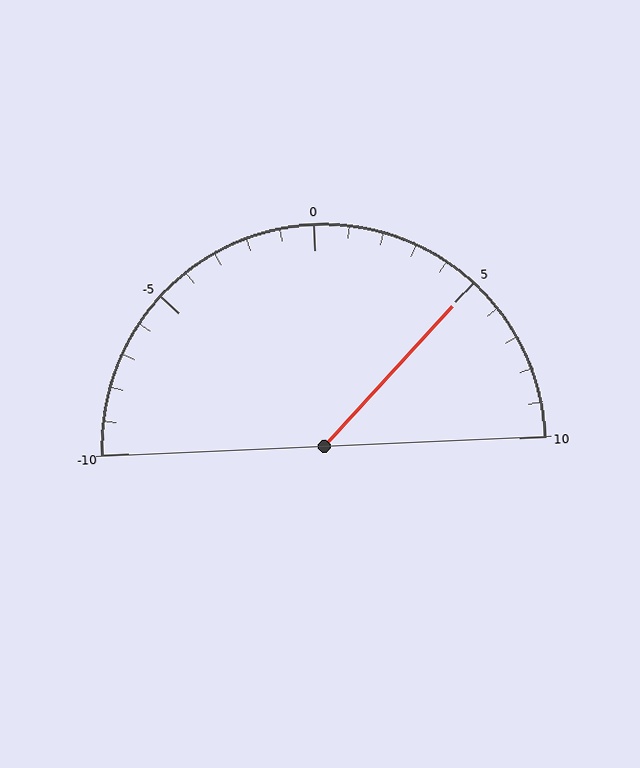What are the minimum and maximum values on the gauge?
The gauge ranges from -10 to 10.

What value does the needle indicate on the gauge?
The needle indicates approximately 5.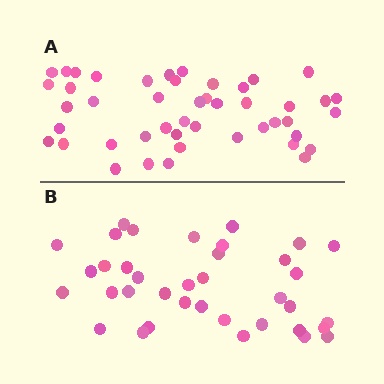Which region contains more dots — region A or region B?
Region A (the top region) has more dots.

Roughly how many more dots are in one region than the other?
Region A has roughly 8 or so more dots than region B.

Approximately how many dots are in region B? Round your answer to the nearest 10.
About 40 dots. (The exact count is 37, which rounds to 40.)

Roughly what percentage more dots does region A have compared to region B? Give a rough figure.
About 25% more.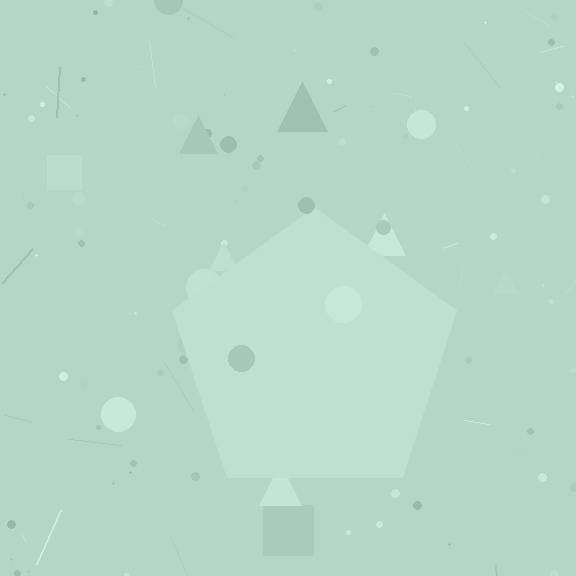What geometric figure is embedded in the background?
A pentagon is embedded in the background.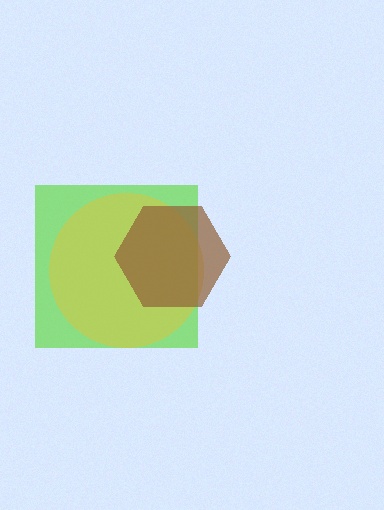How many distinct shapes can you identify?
There are 3 distinct shapes: a lime square, a yellow circle, a brown hexagon.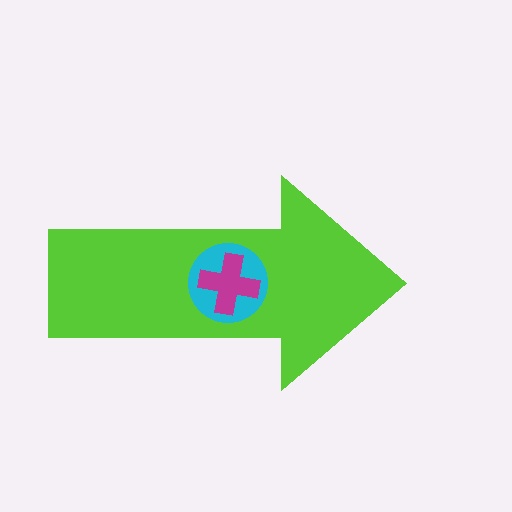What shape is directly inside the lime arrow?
The cyan circle.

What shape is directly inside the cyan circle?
The magenta cross.